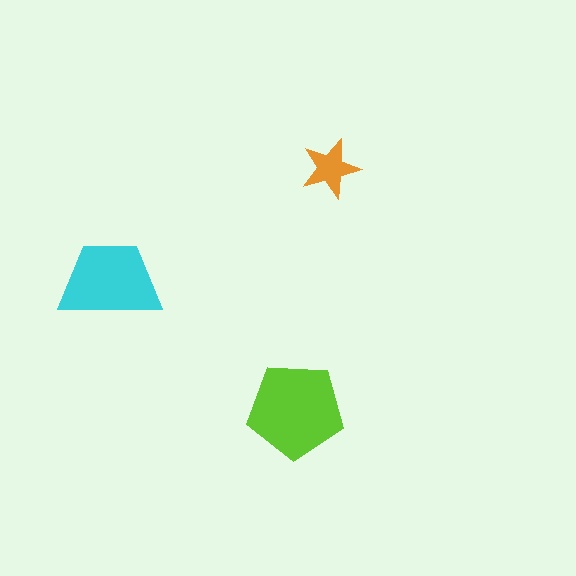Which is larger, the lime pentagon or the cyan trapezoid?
The lime pentagon.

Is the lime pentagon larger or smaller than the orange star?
Larger.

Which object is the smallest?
The orange star.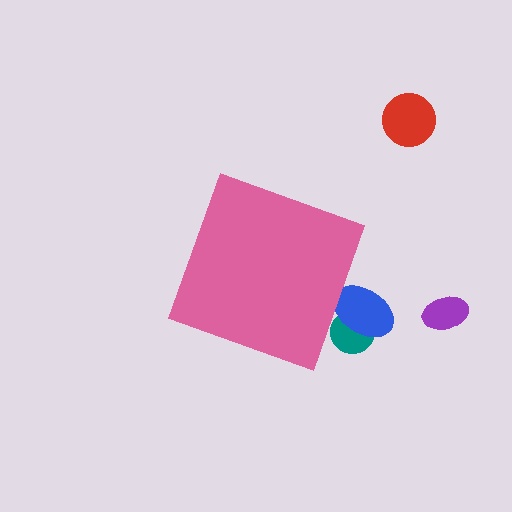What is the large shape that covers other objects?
A pink diamond.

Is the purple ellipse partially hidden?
No, the purple ellipse is fully visible.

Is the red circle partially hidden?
No, the red circle is fully visible.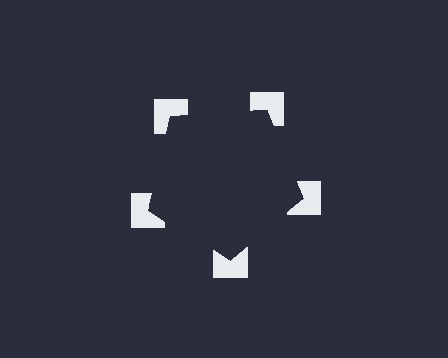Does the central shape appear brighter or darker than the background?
It typically appears slightly darker than the background, even though no actual brightness change is drawn.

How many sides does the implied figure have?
5 sides.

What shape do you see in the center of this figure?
An illusory pentagon — its edges are inferred from the aligned wedge cuts in the notched squares, not physically drawn.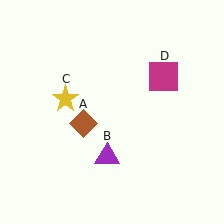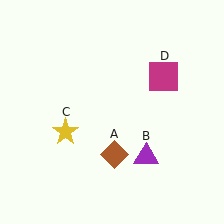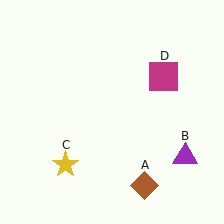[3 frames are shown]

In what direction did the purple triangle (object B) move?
The purple triangle (object B) moved right.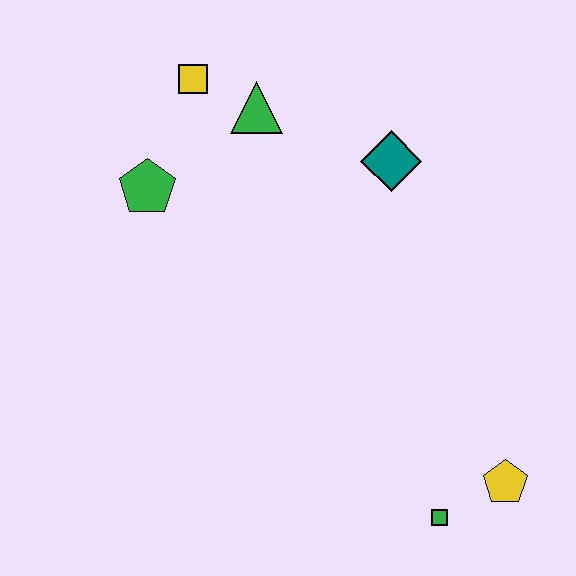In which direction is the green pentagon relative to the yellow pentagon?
The green pentagon is to the left of the yellow pentagon.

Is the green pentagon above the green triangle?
No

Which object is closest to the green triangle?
The yellow square is closest to the green triangle.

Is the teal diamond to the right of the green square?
No